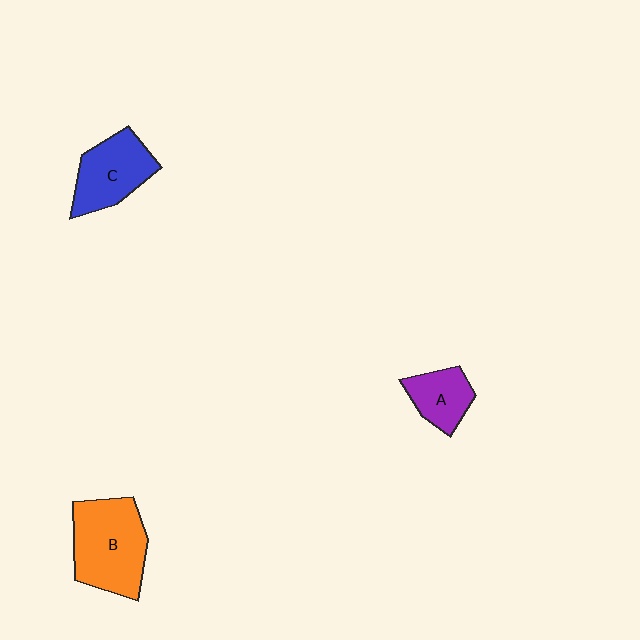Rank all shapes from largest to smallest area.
From largest to smallest: B (orange), C (blue), A (purple).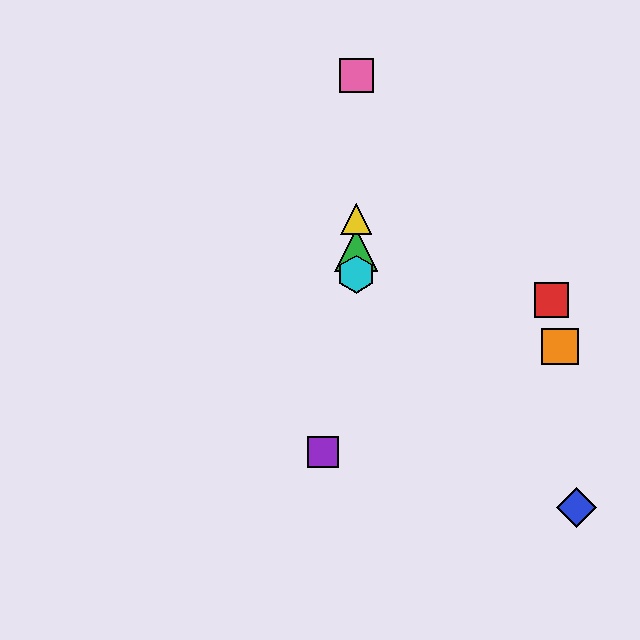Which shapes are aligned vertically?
The green triangle, the yellow triangle, the cyan hexagon, the pink square are aligned vertically.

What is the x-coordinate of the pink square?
The pink square is at x≈356.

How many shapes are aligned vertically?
4 shapes (the green triangle, the yellow triangle, the cyan hexagon, the pink square) are aligned vertically.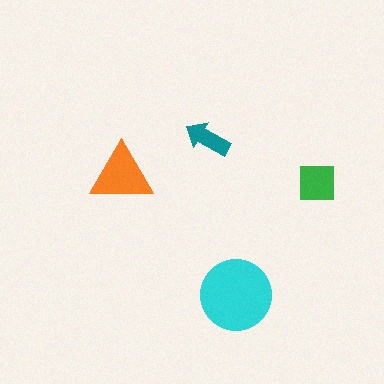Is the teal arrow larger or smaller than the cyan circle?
Smaller.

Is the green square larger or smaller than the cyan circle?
Smaller.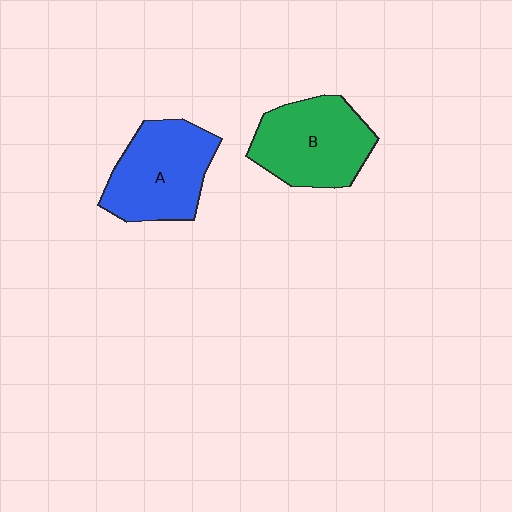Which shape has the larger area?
Shape A (blue).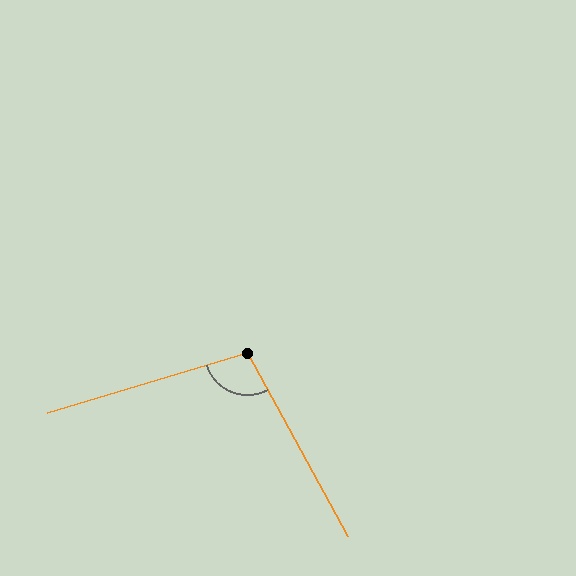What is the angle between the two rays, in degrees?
Approximately 102 degrees.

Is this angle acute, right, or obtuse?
It is obtuse.